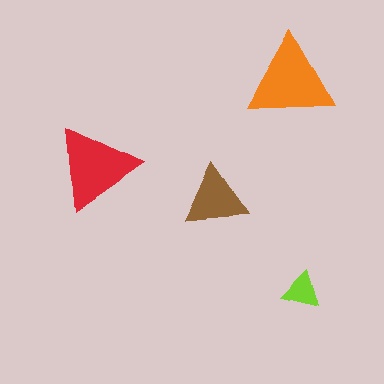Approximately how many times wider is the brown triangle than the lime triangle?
About 1.5 times wider.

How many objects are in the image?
There are 4 objects in the image.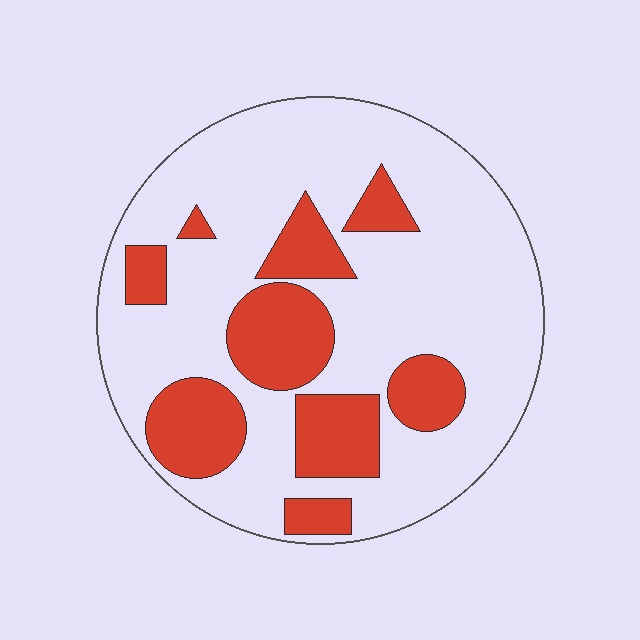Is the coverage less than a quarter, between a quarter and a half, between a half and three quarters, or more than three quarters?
Between a quarter and a half.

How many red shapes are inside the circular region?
9.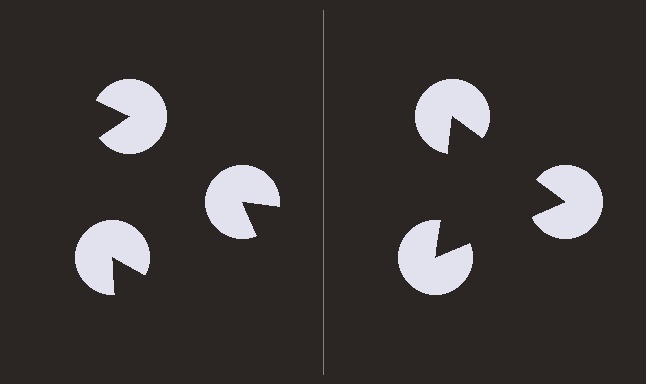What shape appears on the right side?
An illusory triangle.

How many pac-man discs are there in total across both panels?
6 — 3 on each side.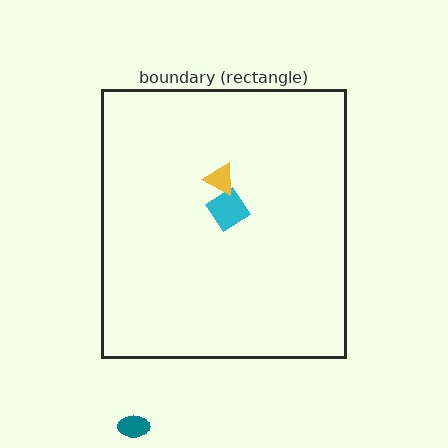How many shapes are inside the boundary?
2 inside, 1 outside.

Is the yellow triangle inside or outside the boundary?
Inside.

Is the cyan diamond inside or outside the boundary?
Inside.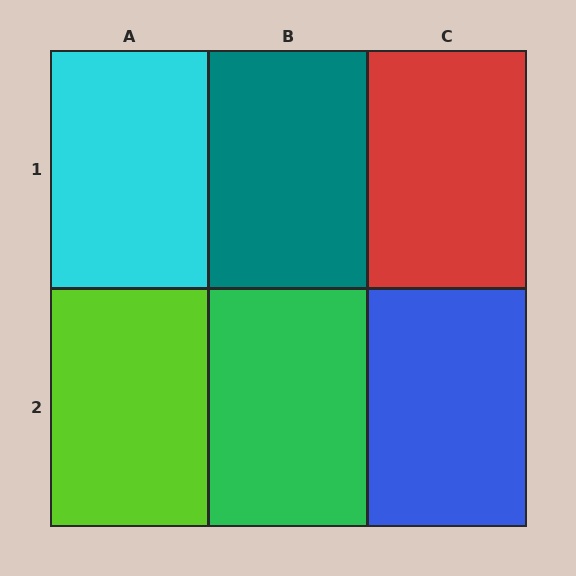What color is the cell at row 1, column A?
Cyan.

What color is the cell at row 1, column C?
Red.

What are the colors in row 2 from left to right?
Lime, green, blue.